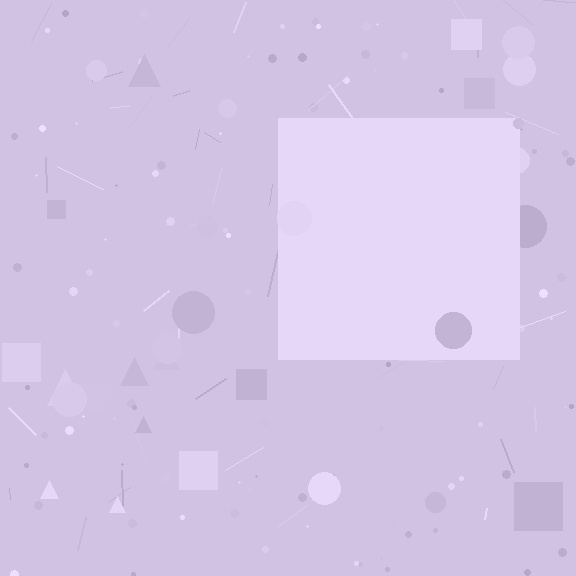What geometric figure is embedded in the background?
A square is embedded in the background.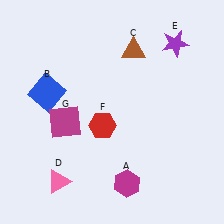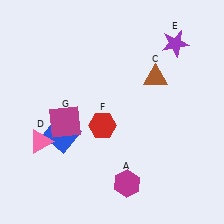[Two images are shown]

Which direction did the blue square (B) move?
The blue square (B) moved down.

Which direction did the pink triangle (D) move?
The pink triangle (D) moved up.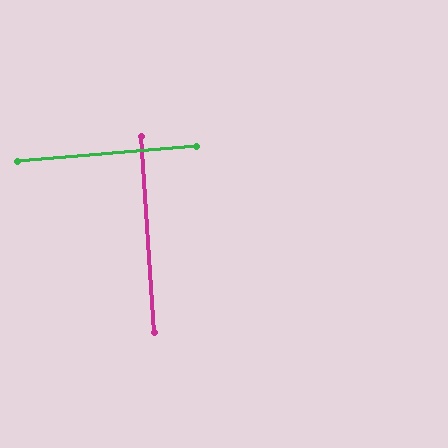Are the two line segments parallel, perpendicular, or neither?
Perpendicular — they meet at approximately 89°.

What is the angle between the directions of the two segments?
Approximately 89 degrees.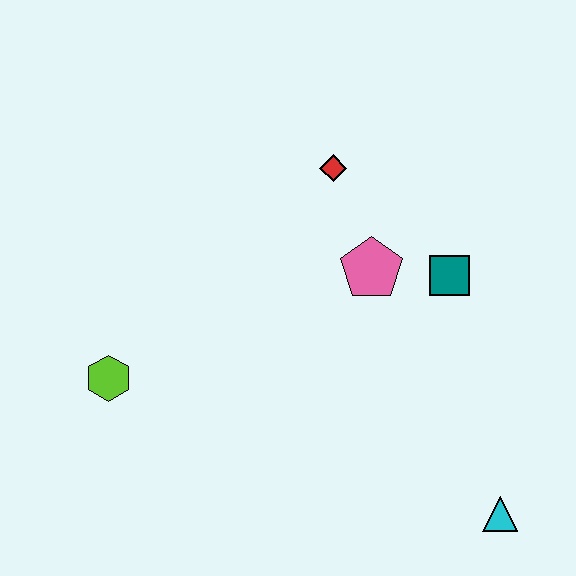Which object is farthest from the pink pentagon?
The lime hexagon is farthest from the pink pentagon.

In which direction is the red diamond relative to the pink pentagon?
The red diamond is above the pink pentagon.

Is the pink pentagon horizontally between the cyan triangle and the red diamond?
Yes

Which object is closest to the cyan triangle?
The teal square is closest to the cyan triangle.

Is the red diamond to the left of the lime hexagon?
No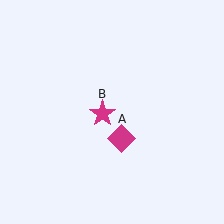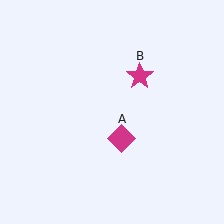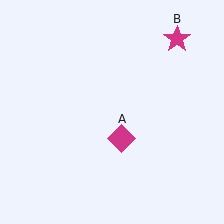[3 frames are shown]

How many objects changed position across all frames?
1 object changed position: magenta star (object B).